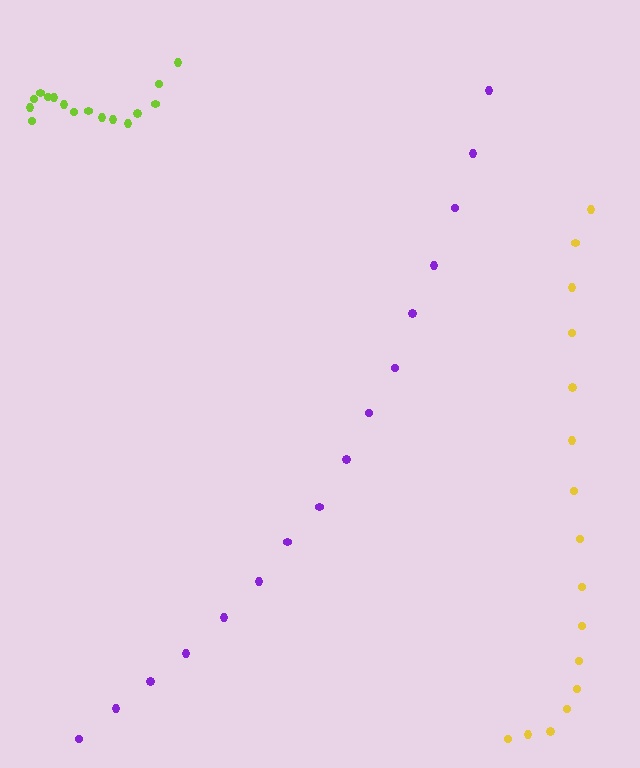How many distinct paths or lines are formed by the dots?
There are 3 distinct paths.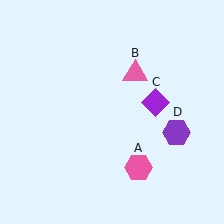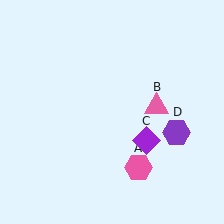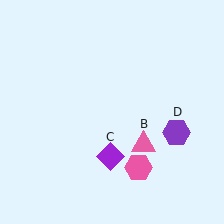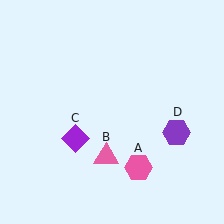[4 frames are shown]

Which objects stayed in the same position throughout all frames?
Pink hexagon (object A) and purple hexagon (object D) remained stationary.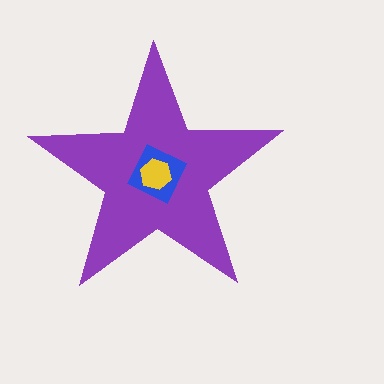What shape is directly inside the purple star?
The blue diamond.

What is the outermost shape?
The purple star.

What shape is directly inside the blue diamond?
The yellow hexagon.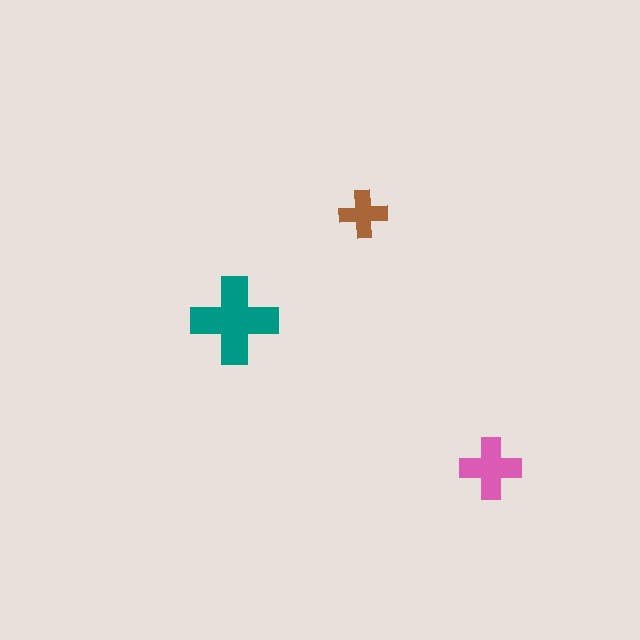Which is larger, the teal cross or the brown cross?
The teal one.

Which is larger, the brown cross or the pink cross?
The pink one.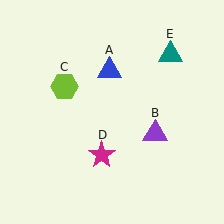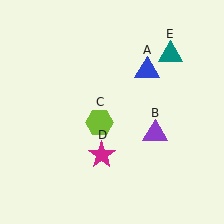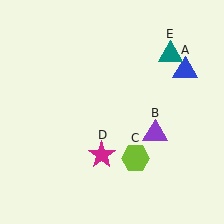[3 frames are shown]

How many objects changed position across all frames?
2 objects changed position: blue triangle (object A), lime hexagon (object C).